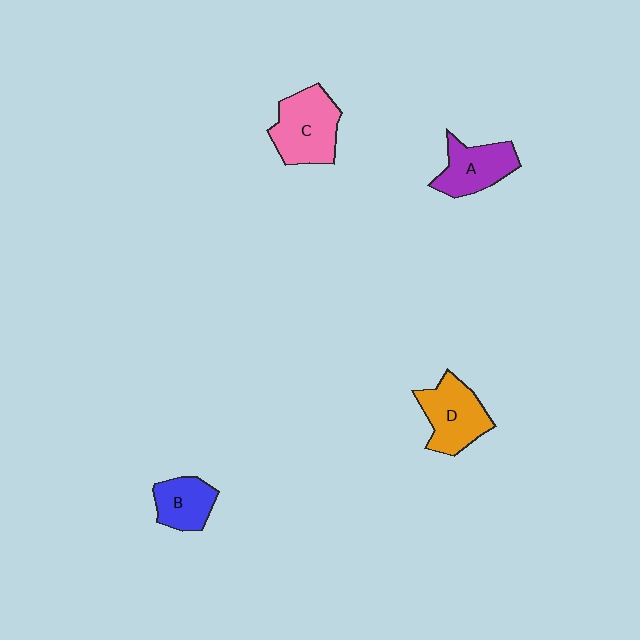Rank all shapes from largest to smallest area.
From largest to smallest: C (pink), D (orange), A (purple), B (blue).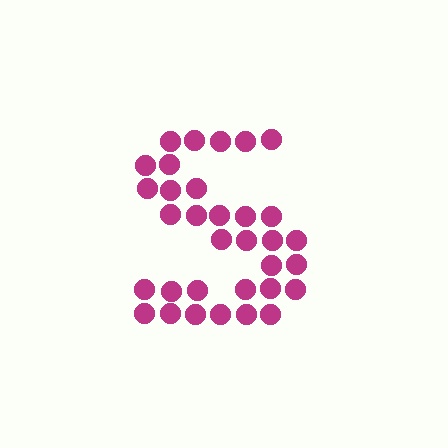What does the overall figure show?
The overall figure shows the letter S.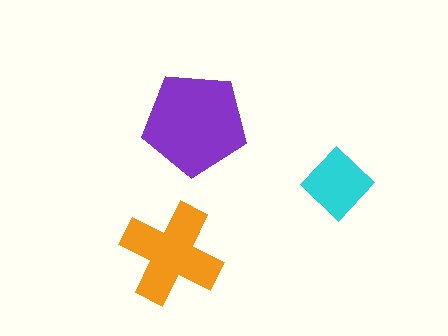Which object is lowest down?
The orange cross is bottommost.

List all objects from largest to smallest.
The purple pentagon, the orange cross, the cyan diamond.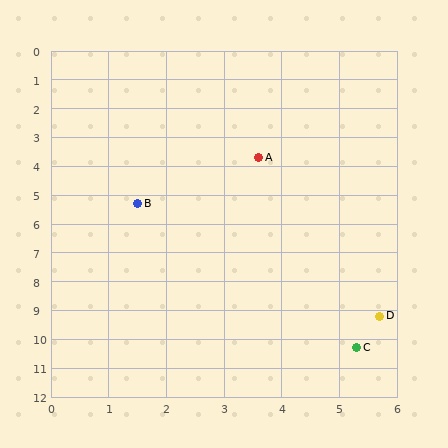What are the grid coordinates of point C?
Point C is at approximately (5.3, 10.3).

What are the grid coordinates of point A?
Point A is at approximately (3.6, 3.7).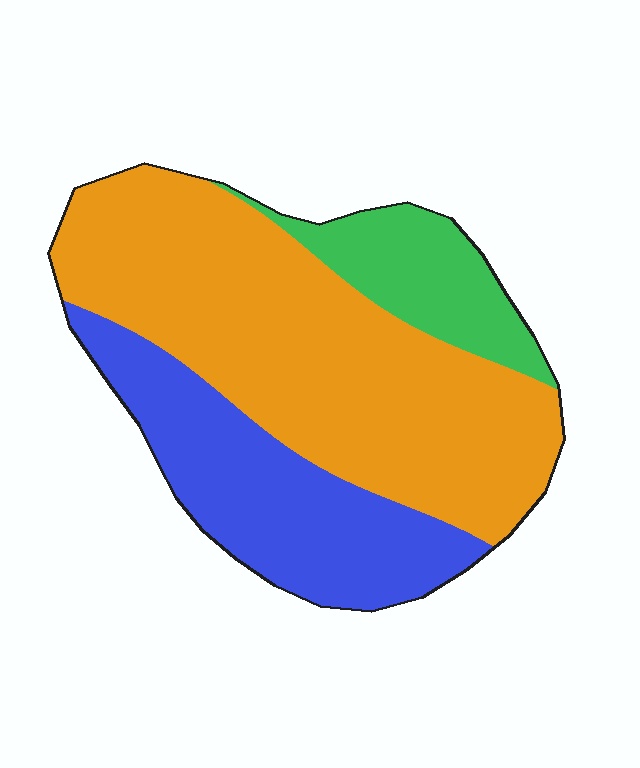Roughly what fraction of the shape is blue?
Blue covers about 30% of the shape.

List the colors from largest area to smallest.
From largest to smallest: orange, blue, green.